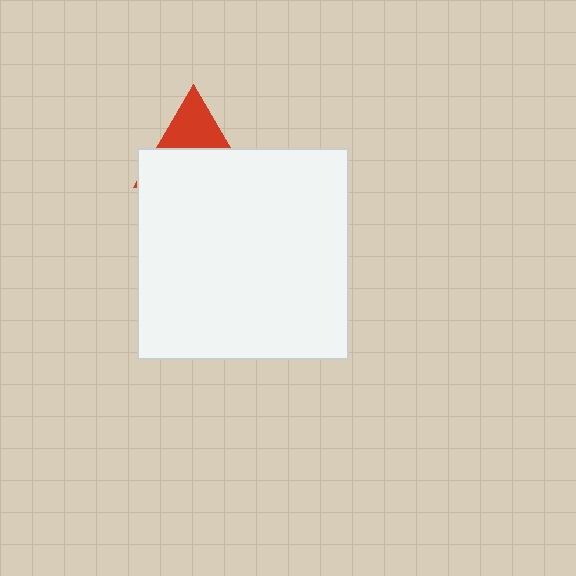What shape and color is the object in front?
The object in front is a white square.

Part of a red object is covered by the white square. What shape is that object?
It is a triangle.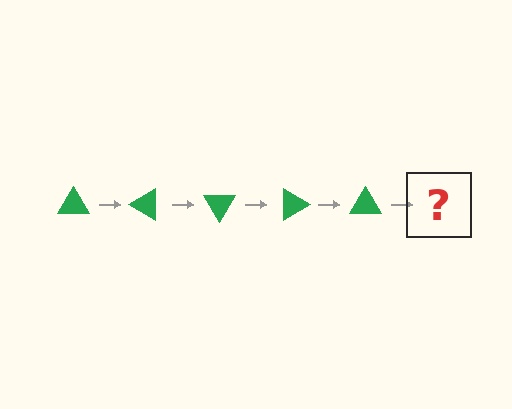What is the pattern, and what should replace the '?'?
The pattern is that the triangle rotates 30 degrees each step. The '?' should be a green triangle rotated 150 degrees.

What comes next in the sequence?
The next element should be a green triangle rotated 150 degrees.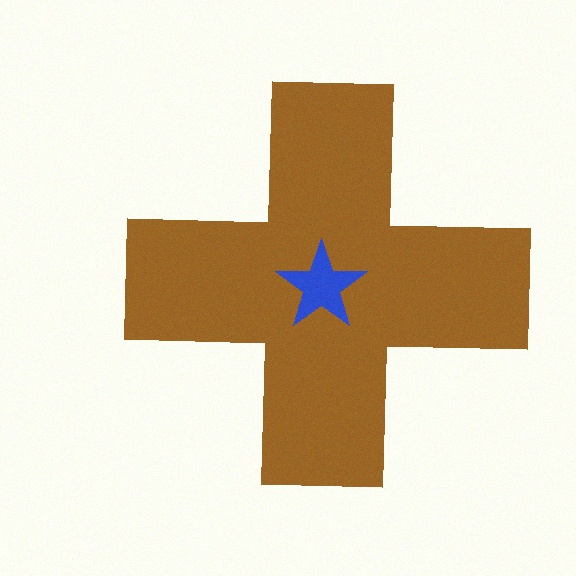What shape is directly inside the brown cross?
The blue star.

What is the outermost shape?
The brown cross.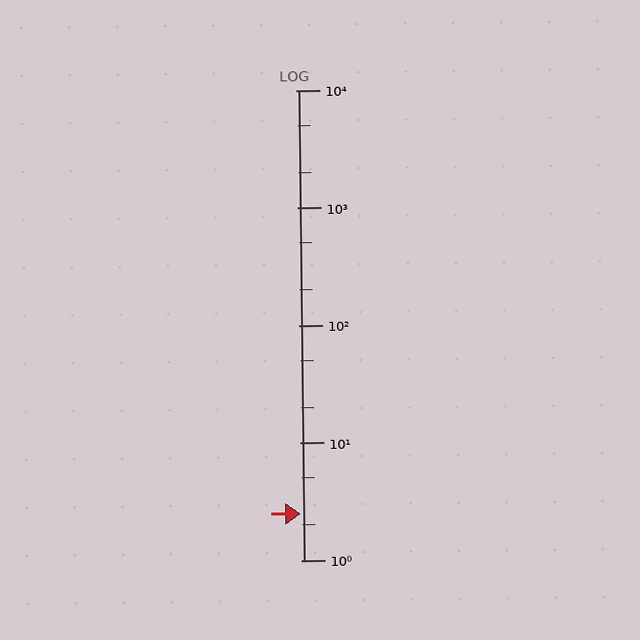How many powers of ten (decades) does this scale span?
The scale spans 4 decades, from 1 to 10000.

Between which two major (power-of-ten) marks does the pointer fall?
The pointer is between 1 and 10.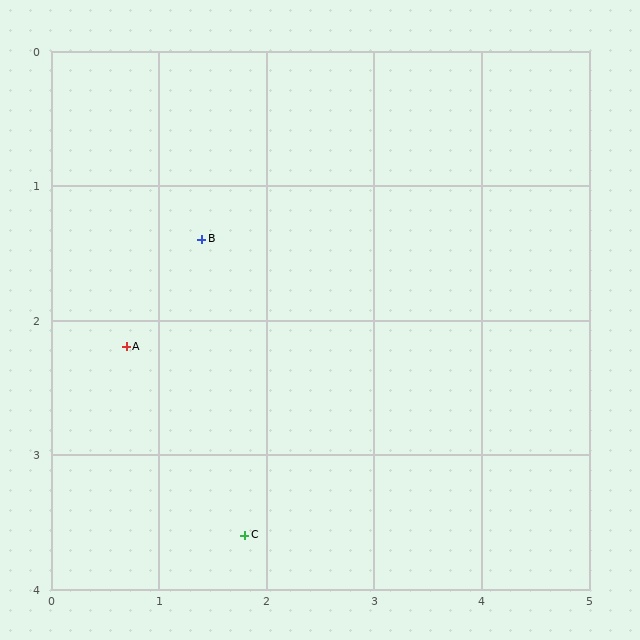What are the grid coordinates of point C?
Point C is at approximately (1.8, 3.6).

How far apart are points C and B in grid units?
Points C and B are about 2.2 grid units apart.